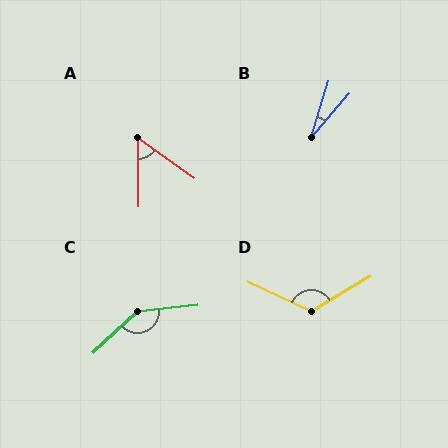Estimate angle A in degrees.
Approximately 54 degrees.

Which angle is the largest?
C, at approximately 143 degrees.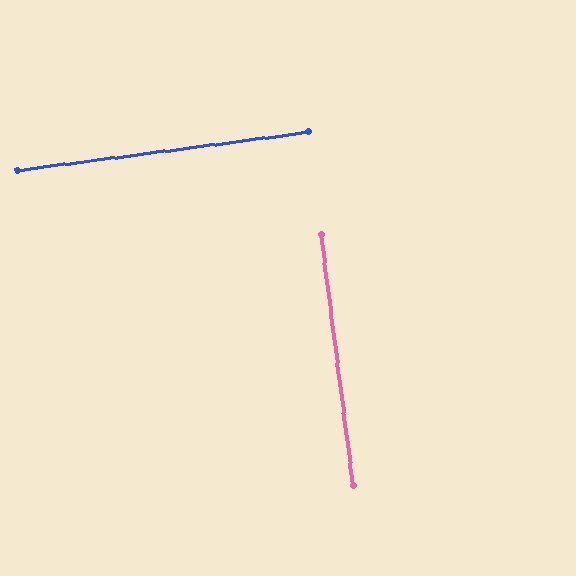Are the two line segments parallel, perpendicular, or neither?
Perpendicular — they meet at approximately 90°.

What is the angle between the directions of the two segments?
Approximately 90 degrees.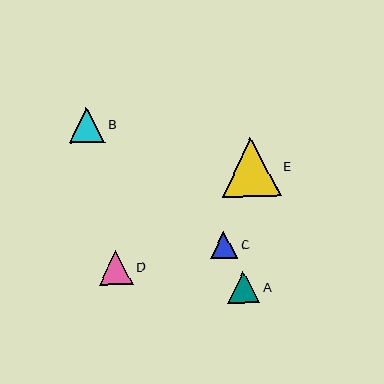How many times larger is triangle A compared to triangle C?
Triangle A is approximately 1.2 times the size of triangle C.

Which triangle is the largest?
Triangle E is the largest with a size of approximately 59 pixels.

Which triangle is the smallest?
Triangle C is the smallest with a size of approximately 27 pixels.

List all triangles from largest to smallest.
From largest to smallest: E, B, D, A, C.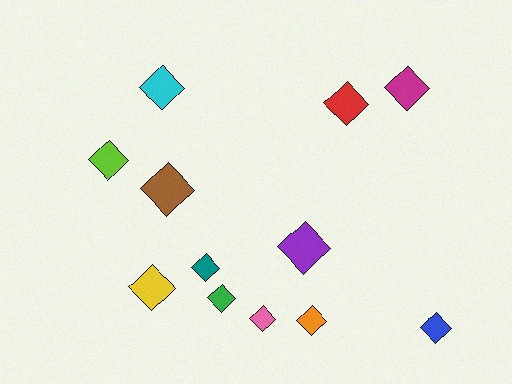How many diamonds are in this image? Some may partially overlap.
There are 12 diamonds.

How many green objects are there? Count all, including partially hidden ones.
There is 1 green object.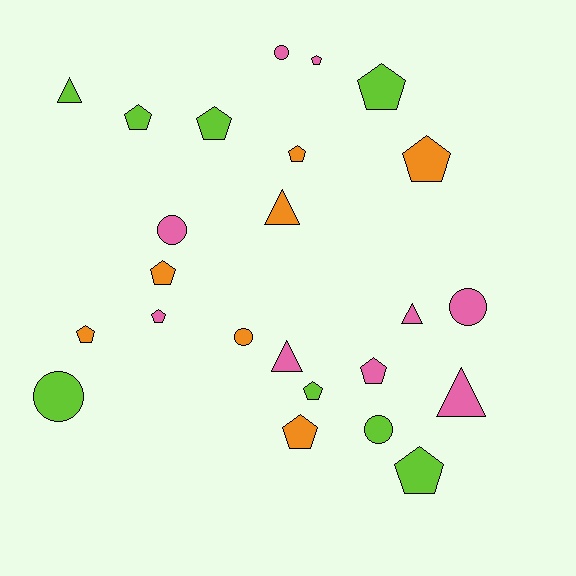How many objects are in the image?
There are 24 objects.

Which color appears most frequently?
Pink, with 9 objects.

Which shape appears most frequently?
Pentagon, with 13 objects.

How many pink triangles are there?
There are 3 pink triangles.